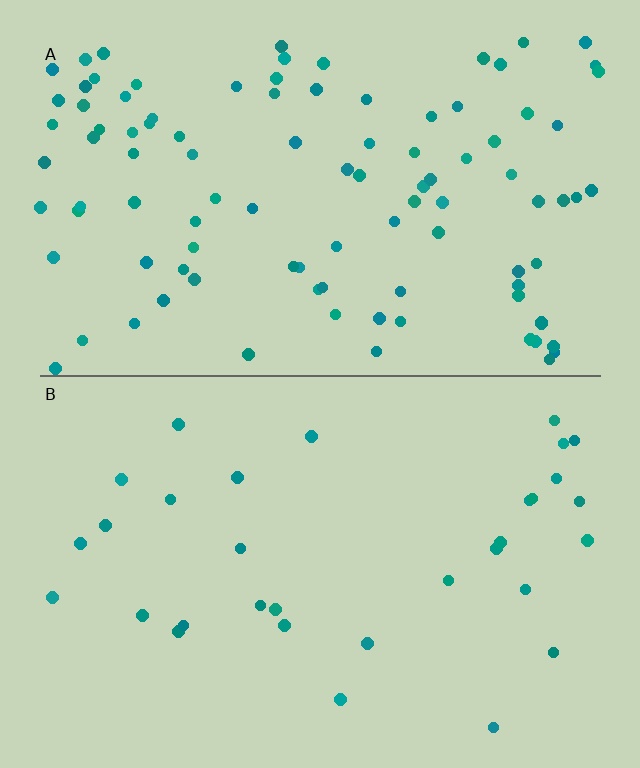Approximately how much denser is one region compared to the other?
Approximately 3.2× — region A over region B.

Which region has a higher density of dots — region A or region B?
A (the top).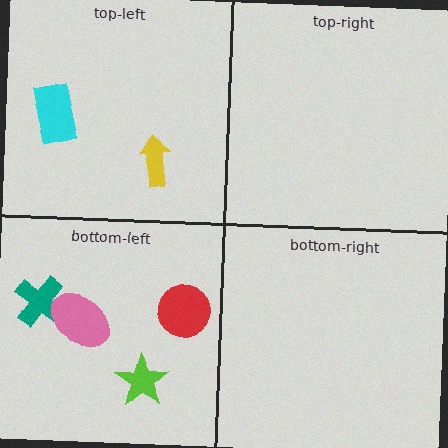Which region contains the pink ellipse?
The bottom-left region.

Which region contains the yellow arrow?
The top-left region.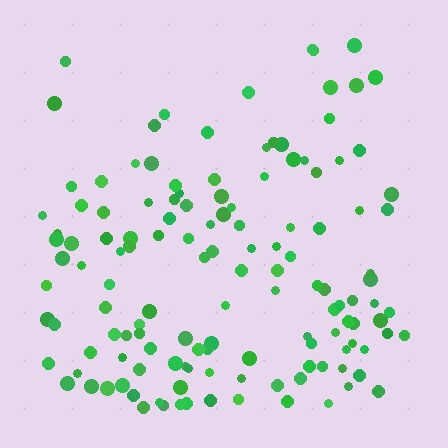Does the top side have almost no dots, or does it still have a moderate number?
Still a moderate number, just noticeably fewer than the bottom.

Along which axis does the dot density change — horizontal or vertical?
Vertical.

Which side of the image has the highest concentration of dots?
The bottom.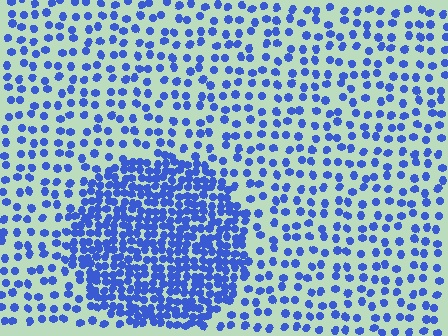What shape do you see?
I see a circle.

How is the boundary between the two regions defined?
The boundary is defined by a change in element density (approximately 2.5x ratio). All elements are the same color, size, and shape.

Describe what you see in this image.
The image contains small blue elements arranged at two different densities. A circle-shaped region is visible where the elements are more densely packed than the surrounding area.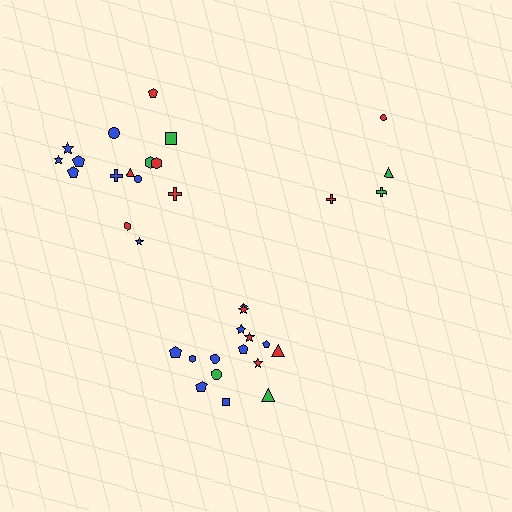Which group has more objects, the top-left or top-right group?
The top-left group.